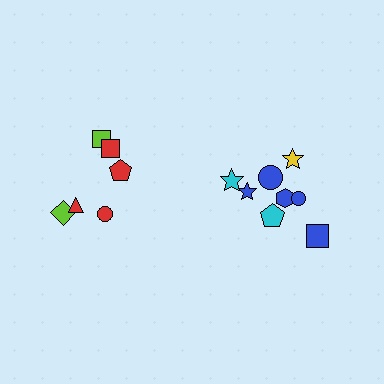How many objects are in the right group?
There are 8 objects.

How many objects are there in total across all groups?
There are 14 objects.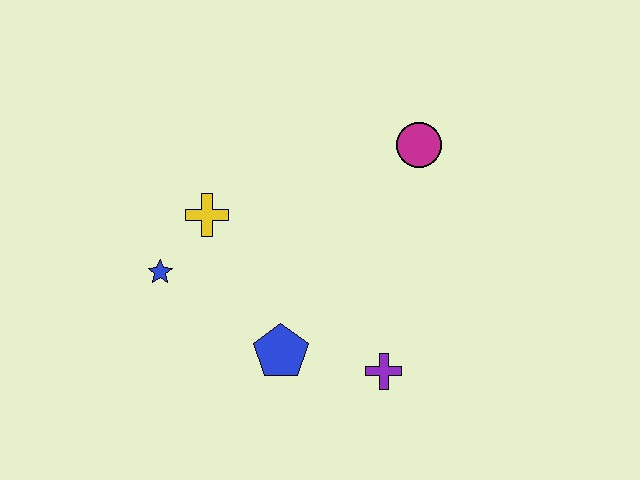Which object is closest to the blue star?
The yellow cross is closest to the blue star.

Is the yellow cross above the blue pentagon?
Yes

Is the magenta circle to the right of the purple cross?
Yes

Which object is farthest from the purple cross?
The blue star is farthest from the purple cross.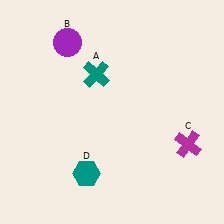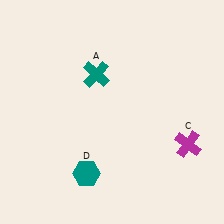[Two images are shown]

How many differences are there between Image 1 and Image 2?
There is 1 difference between the two images.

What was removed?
The purple circle (B) was removed in Image 2.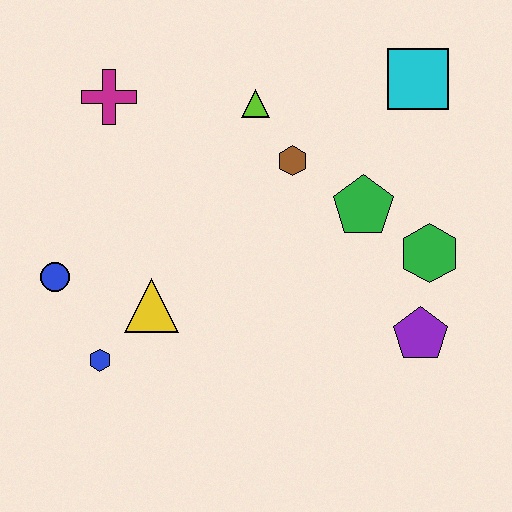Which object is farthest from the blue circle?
The cyan square is farthest from the blue circle.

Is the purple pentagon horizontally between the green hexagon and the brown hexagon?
Yes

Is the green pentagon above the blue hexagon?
Yes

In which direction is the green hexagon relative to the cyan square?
The green hexagon is below the cyan square.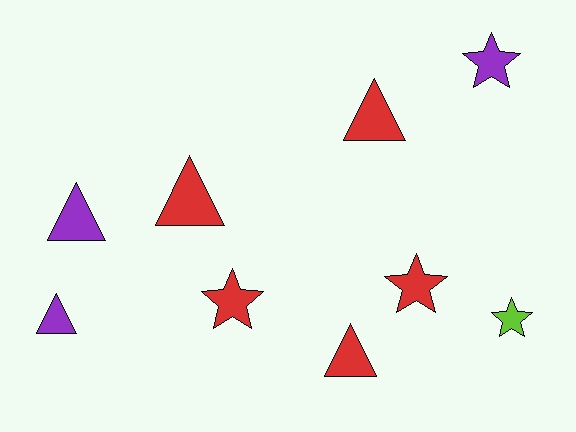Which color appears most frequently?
Red, with 5 objects.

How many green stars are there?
There are no green stars.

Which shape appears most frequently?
Triangle, with 5 objects.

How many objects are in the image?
There are 9 objects.